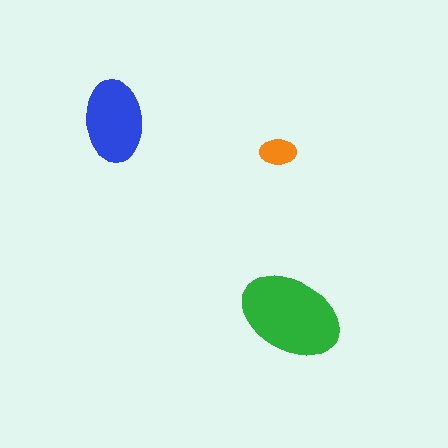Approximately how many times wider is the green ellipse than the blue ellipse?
About 1.5 times wider.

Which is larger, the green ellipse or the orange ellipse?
The green one.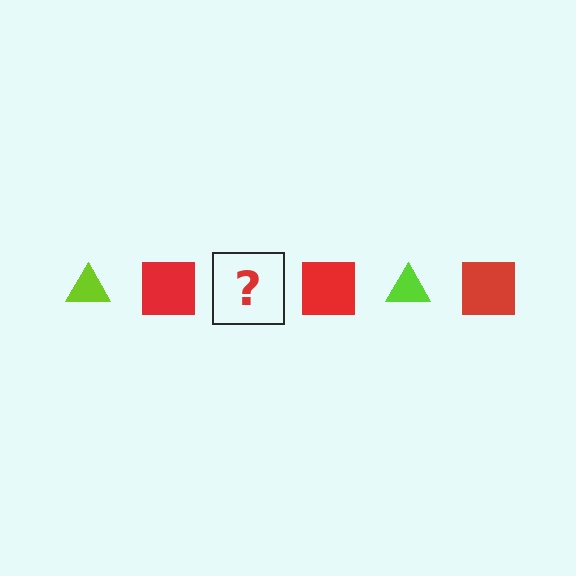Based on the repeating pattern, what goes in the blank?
The blank should be a lime triangle.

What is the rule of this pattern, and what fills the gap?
The rule is that the pattern alternates between lime triangle and red square. The gap should be filled with a lime triangle.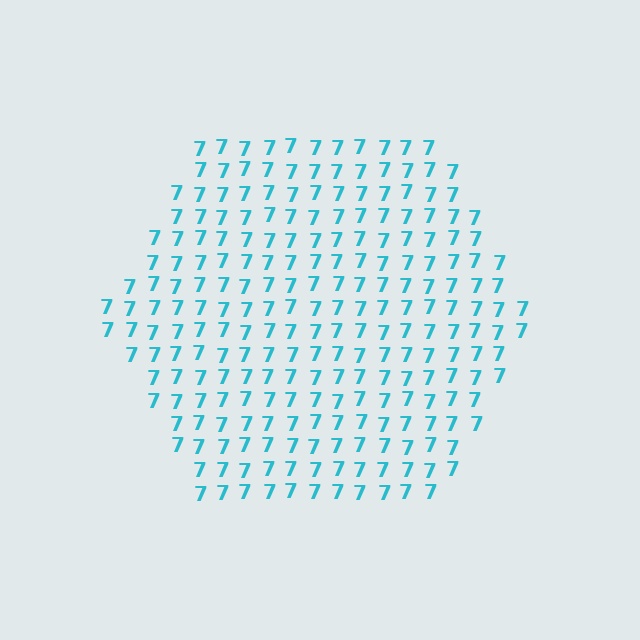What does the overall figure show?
The overall figure shows a hexagon.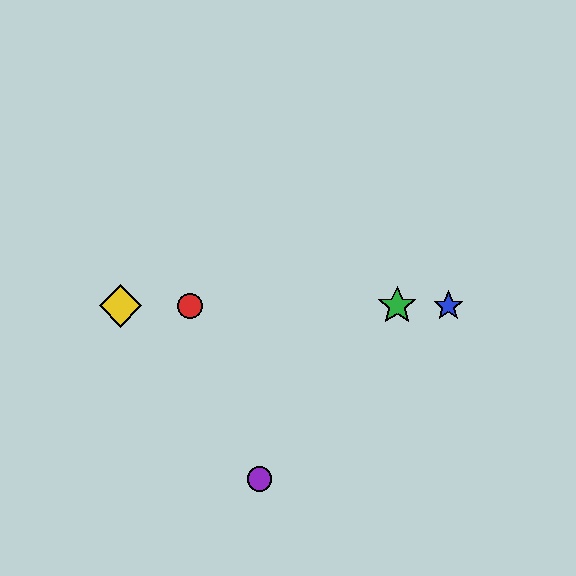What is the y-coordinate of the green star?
The green star is at y≈306.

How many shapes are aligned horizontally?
4 shapes (the red circle, the blue star, the green star, the yellow diamond) are aligned horizontally.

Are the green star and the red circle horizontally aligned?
Yes, both are at y≈306.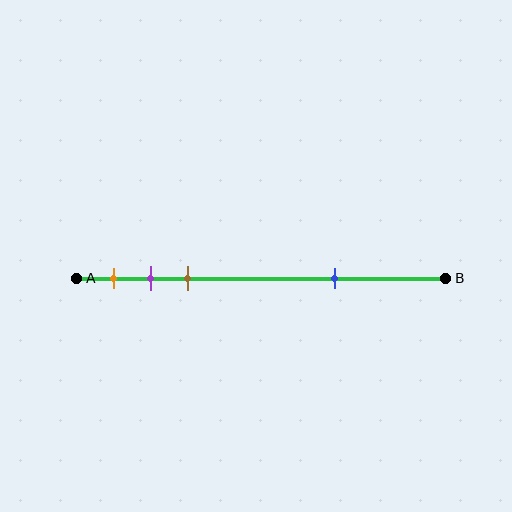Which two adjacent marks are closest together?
The purple and brown marks are the closest adjacent pair.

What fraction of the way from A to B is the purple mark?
The purple mark is approximately 20% (0.2) of the way from A to B.